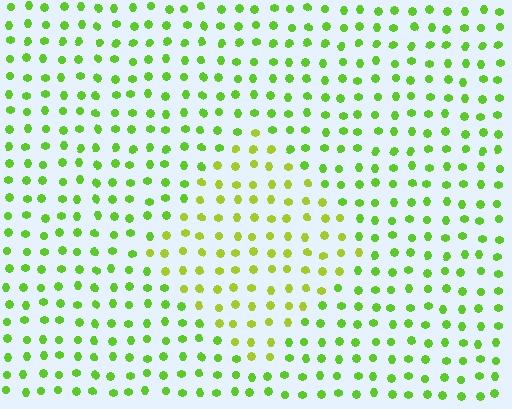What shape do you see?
I see a diamond.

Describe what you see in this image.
The image is filled with small lime elements in a uniform arrangement. A diamond-shaped region is visible where the elements are tinted to a slightly different hue, forming a subtle color boundary.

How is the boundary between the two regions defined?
The boundary is defined purely by a slight shift in hue (about 27 degrees). Spacing, size, and orientation are identical on both sides.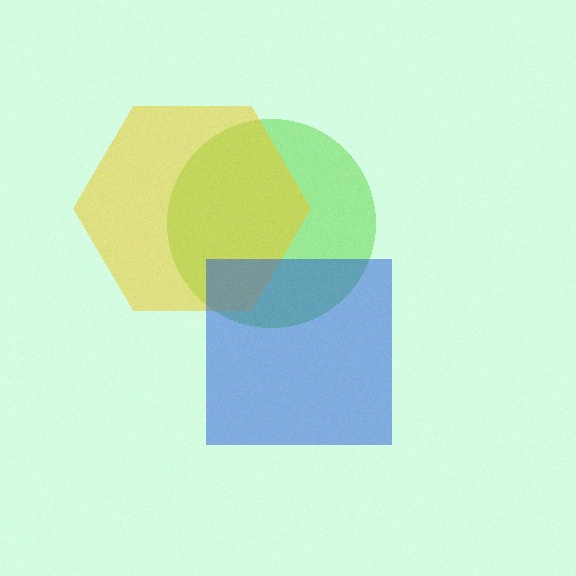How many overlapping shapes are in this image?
There are 3 overlapping shapes in the image.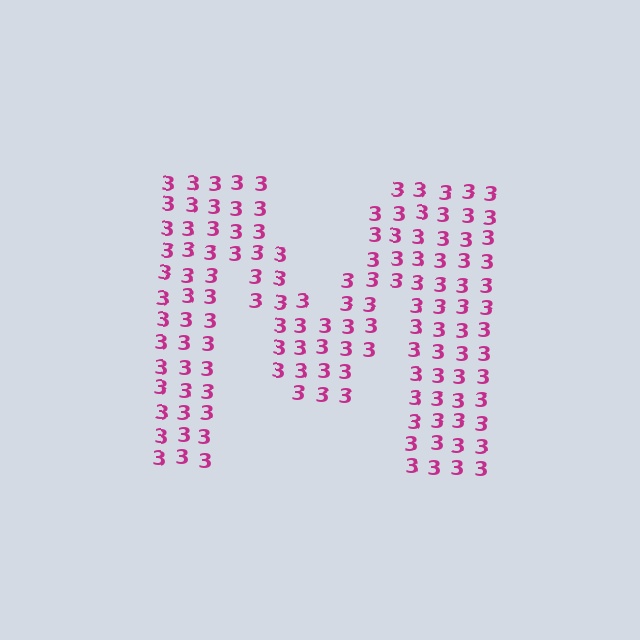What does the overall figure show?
The overall figure shows the letter M.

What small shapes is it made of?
It is made of small digit 3's.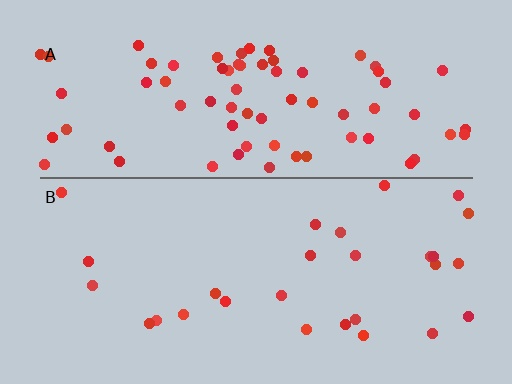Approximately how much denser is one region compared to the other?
Approximately 2.6× — region A over region B.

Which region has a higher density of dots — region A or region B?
A (the top).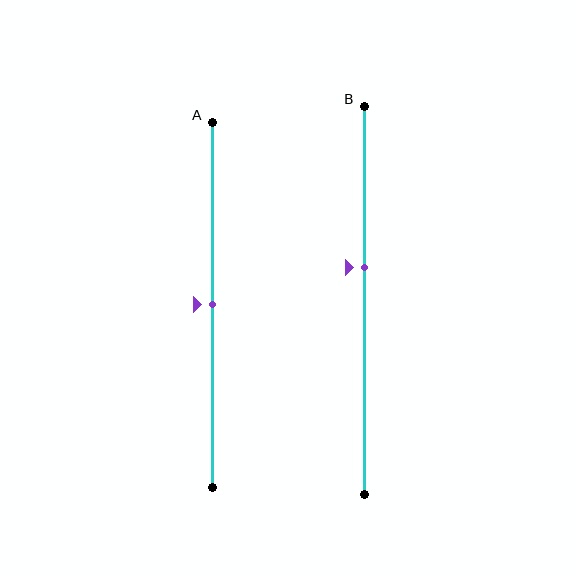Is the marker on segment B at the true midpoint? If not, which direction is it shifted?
No, the marker on segment B is shifted upward by about 8% of the segment length.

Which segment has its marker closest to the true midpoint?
Segment A has its marker closest to the true midpoint.